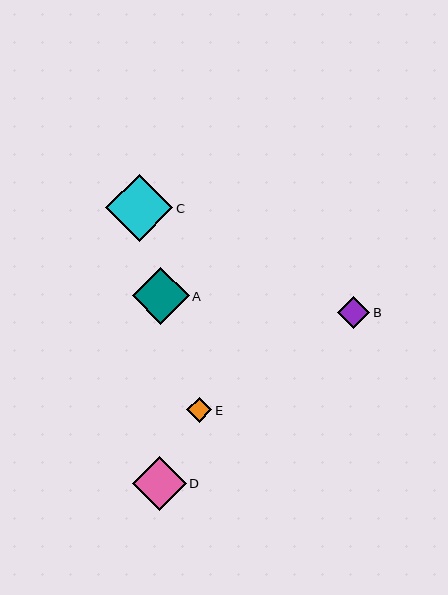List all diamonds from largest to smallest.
From largest to smallest: C, A, D, B, E.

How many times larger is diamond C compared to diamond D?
Diamond C is approximately 1.2 times the size of diamond D.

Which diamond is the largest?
Diamond C is the largest with a size of approximately 67 pixels.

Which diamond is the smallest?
Diamond E is the smallest with a size of approximately 25 pixels.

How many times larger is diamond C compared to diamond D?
Diamond C is approximately 1.2 times the size of diamond D.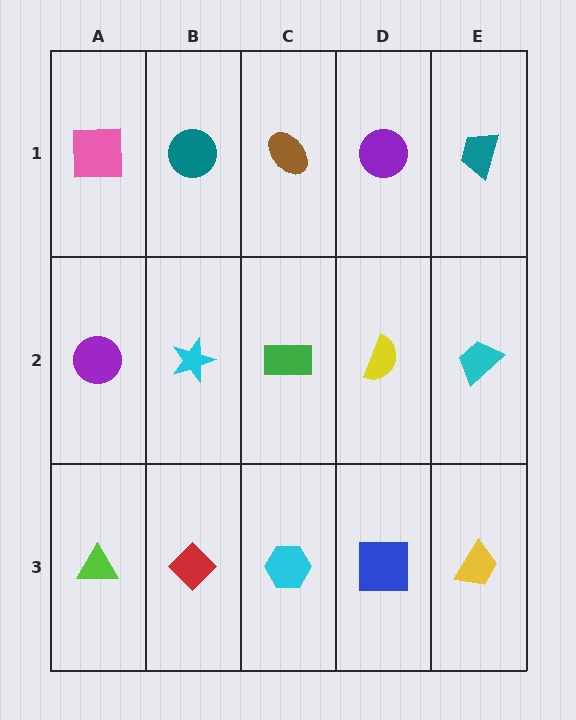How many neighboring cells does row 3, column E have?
2.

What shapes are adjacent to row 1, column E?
A cyan trapezoid (row 2, column E), a purple circle (row 1, column D).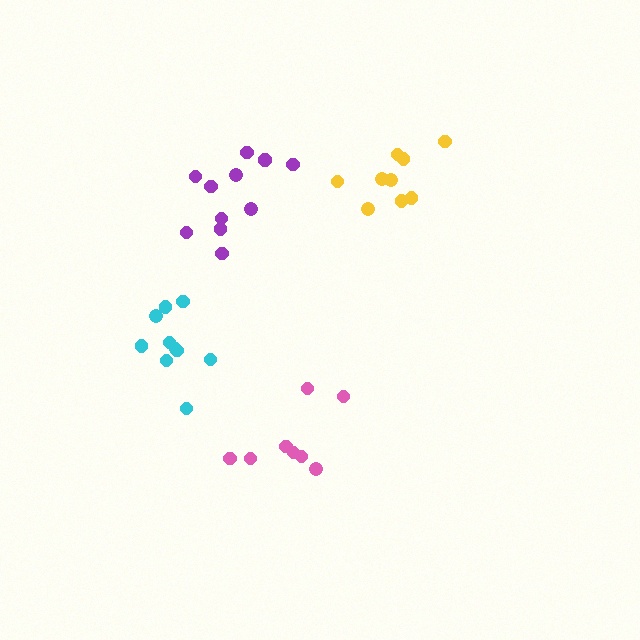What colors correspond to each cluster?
The clusters are colored: cyan, yellow, pink, purple.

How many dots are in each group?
Group 1: 10 dots, Group 2: 9 dots, Group 3: 8 dots, Group 4: 12 dots (39 total).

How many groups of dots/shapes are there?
There are 4 groups.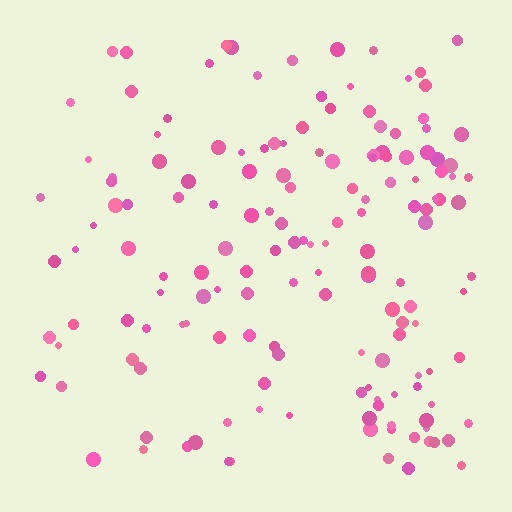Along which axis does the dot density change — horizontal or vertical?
Horizontal.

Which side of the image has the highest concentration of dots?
The right.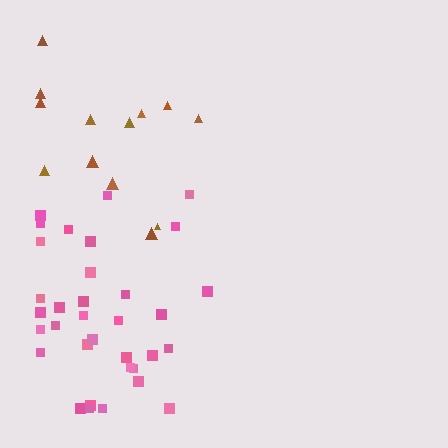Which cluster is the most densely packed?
Pink.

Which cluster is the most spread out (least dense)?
Brown.